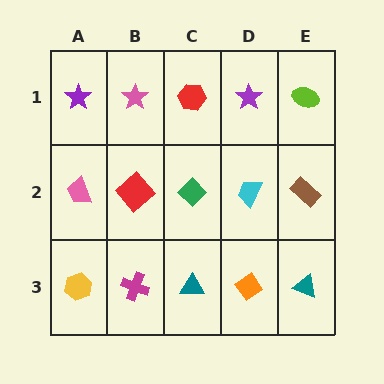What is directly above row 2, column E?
A lime ellipse.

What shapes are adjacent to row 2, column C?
A red hexagon (row 1, column C), a teal triangle (row 3, column C), a red diamond (row 2, column B), a cyan trapezoid (row 2, column D).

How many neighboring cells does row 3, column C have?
3.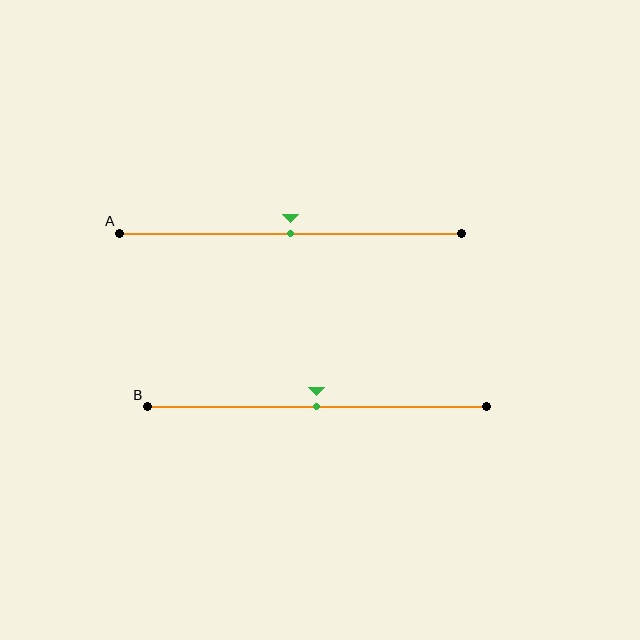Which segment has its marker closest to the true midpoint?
Segment A has its marker closest to the true midpoint.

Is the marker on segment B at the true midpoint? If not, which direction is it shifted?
Yes, the marker on segment B is at the true midpoint.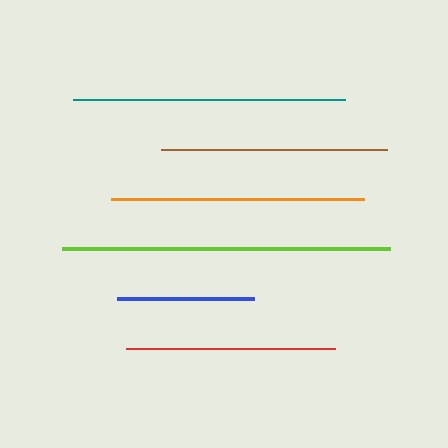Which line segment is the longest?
The lime line is the longest at approximately 328 pixels.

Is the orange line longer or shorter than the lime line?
The lime line is longer than the orange line.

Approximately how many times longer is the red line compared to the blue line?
The red line is approximately 1.5 times the length of the blue line.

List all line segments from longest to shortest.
From longest to shortest: lime, teal, orange, brown, red, blue.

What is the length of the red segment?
The red segment is approximately 209 pixels long.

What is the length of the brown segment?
The brown segment is approximately 225 pixels long.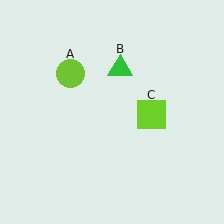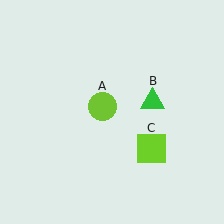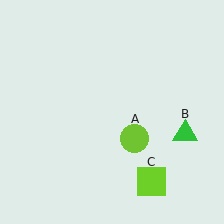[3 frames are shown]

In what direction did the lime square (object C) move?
The lime square (object C) moved down.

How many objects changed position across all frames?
3 objects changed position: lime circle (object A), green triangle (object B), lime square (object C).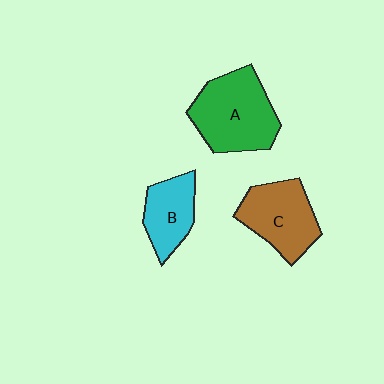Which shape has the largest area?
Shape A (green).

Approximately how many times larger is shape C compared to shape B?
Approximately 1.4 times.